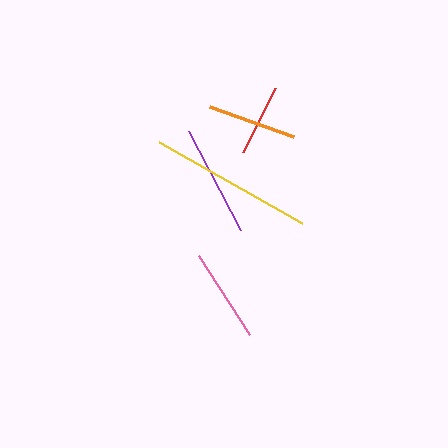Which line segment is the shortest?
The red line is the shortest at approximately 72 pixels.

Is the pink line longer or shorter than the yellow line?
The yellow line is longer than the pink line.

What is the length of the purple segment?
The purple segment is approximately 112 pixels long.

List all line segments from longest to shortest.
From longest to shortest: yellow, purple, pink, orange, red.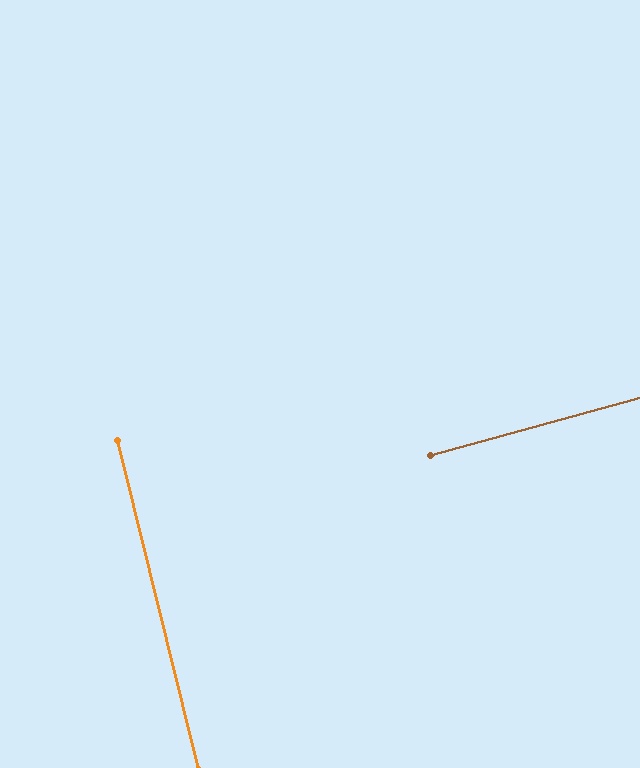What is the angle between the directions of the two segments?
Approximately 88 degrees.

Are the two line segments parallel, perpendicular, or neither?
Perpendicular — they meet at approximately 88°.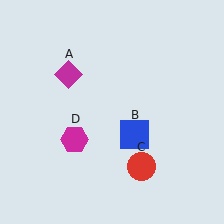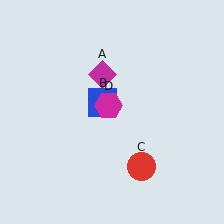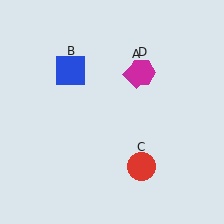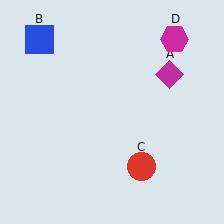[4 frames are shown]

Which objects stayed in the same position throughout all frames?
Red circle (object C) remained stationary.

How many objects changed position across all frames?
3 objects changed position: magenta diamond (object A), blue square (object B), magenta hexagon (object D).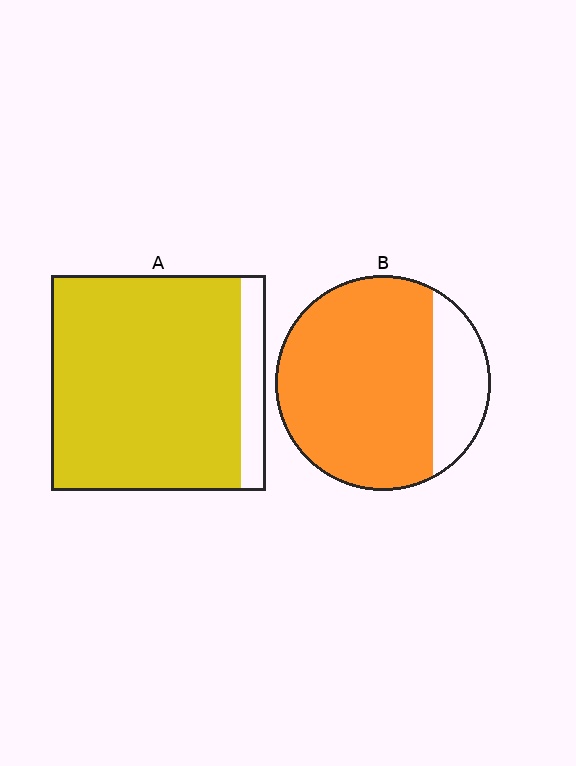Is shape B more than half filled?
Yes.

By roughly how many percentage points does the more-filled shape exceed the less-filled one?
By roughly 10 percentage points (A over B).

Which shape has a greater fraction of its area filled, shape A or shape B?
Shape A.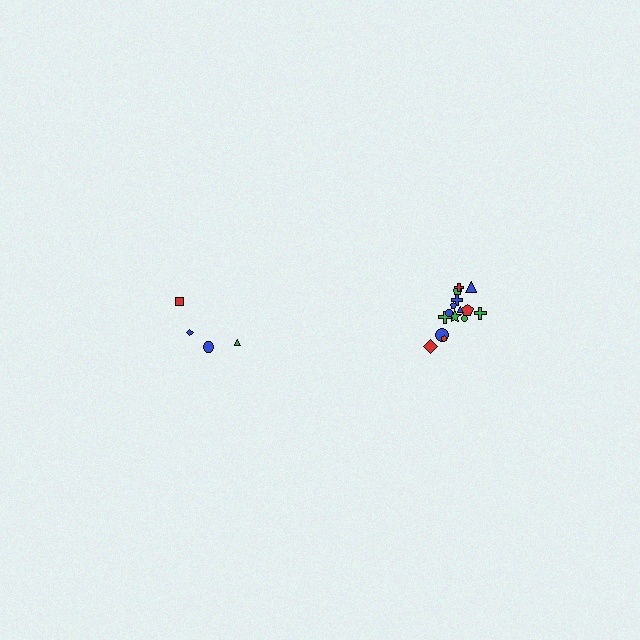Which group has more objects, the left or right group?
The right group.